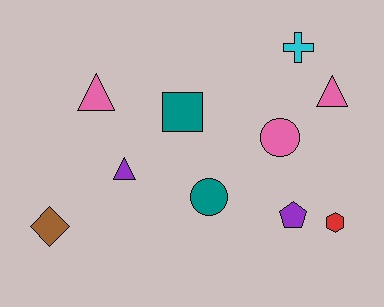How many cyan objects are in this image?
There is 1 cyan object.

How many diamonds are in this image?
There is 1 diamond.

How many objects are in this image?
There are 10 objects.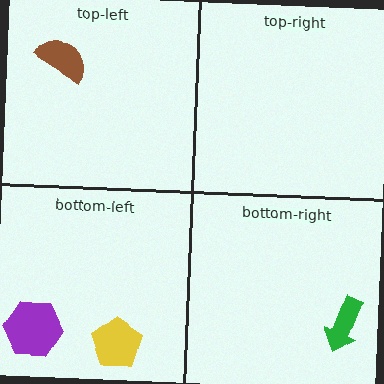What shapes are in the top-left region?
The brown semicircle.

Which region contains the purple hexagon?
The bottom-left region.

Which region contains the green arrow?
The bottom-right region.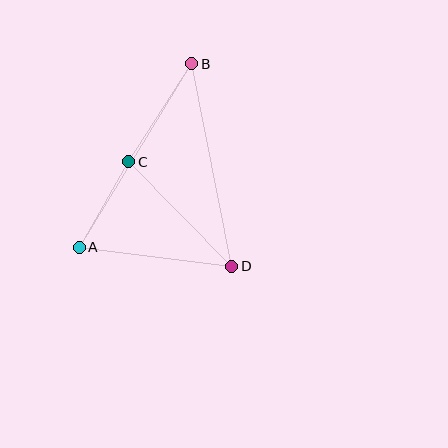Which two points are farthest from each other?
Points A and B are farthest from each other.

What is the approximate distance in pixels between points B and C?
The distance between B and C is approximately 117 pixels.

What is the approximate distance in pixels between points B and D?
The distance between B and D is approximately 206 pixels.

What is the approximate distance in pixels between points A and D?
The distance between A and D is approximately 154 pixels.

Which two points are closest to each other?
Points A and C are closest to each other.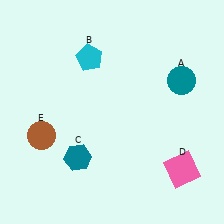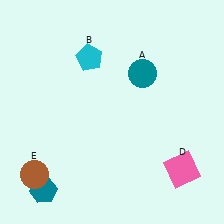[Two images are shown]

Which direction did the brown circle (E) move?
The brown circle (E) moved down.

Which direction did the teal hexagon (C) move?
The teal hexagon (C) moved left.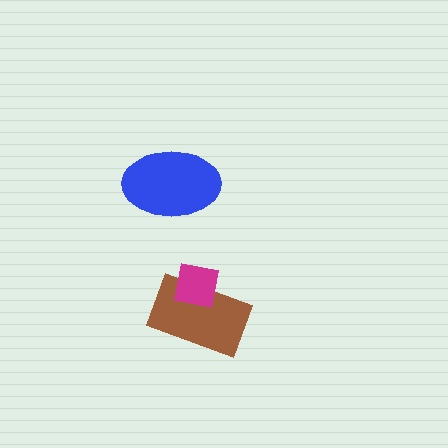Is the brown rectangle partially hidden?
Yes, it is partially covered by another shape.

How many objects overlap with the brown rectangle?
1 object overlaps with the brown rectangle.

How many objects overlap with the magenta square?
1 object overlaps with the magenta square.